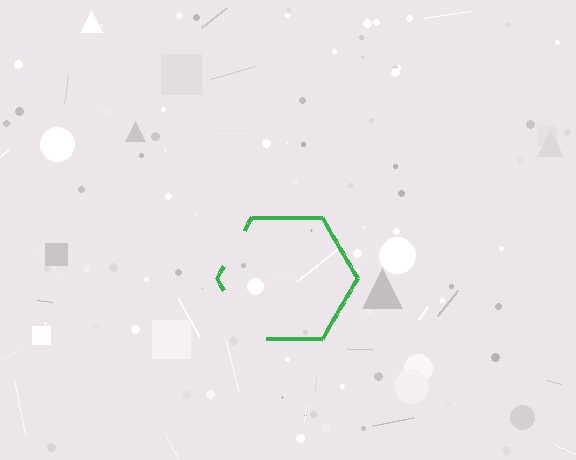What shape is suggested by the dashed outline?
The dashed outline suggests a hexagon.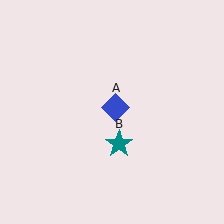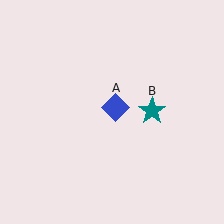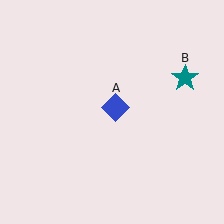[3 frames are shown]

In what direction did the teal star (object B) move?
The teal star (object B) moved up and to the right.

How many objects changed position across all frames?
1 object changed position: teal star (object B).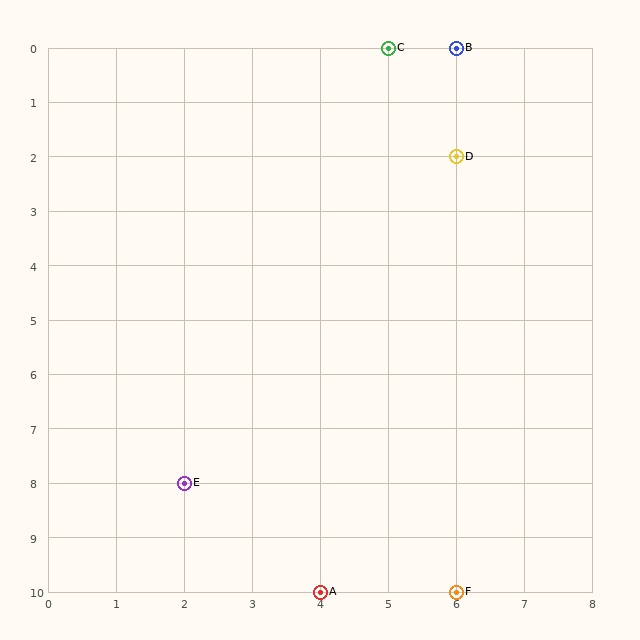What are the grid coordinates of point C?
Point C is at grid coordinates (5, 0).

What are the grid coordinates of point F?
Point F is at grid coordinates (6, 10).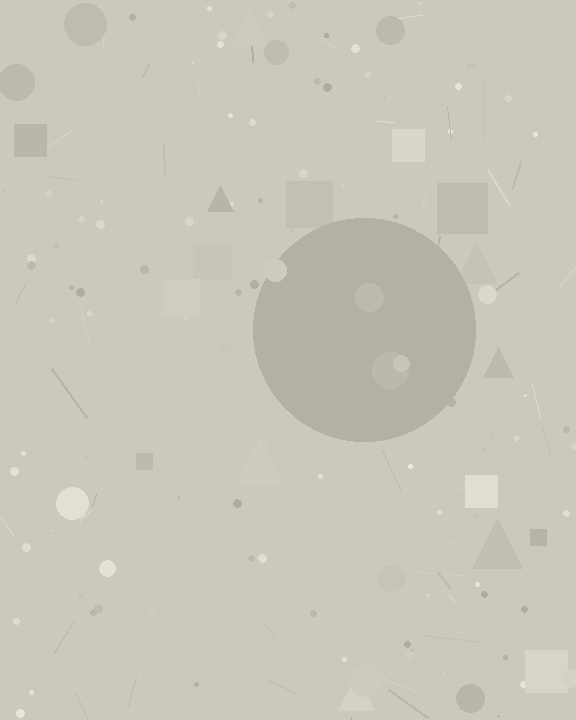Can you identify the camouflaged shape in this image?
The camouflaged shape is a circle.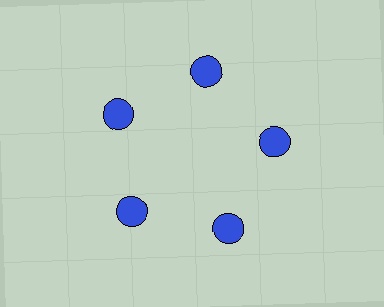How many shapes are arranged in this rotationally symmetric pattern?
There are 5 shapes, arranged in 5 groups of 1.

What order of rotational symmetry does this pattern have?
This pattern has 5-fold rotational symmetry.